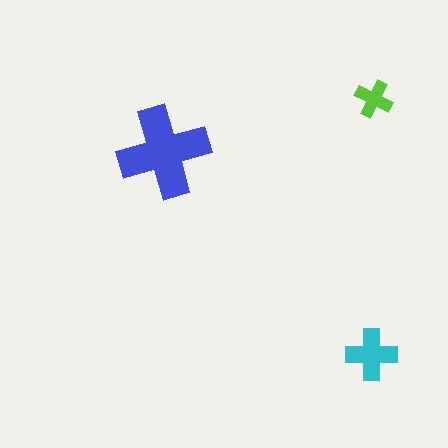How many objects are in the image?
There are 3 objects in the image.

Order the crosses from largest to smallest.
the blue one, the cyan one, the lime one.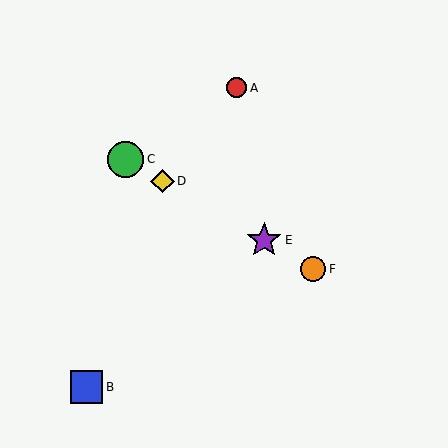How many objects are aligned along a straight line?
4 objects (C, D, E, F) are aligned along a straight line.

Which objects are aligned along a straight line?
Objects C, D, E, F are aligned along a straight line.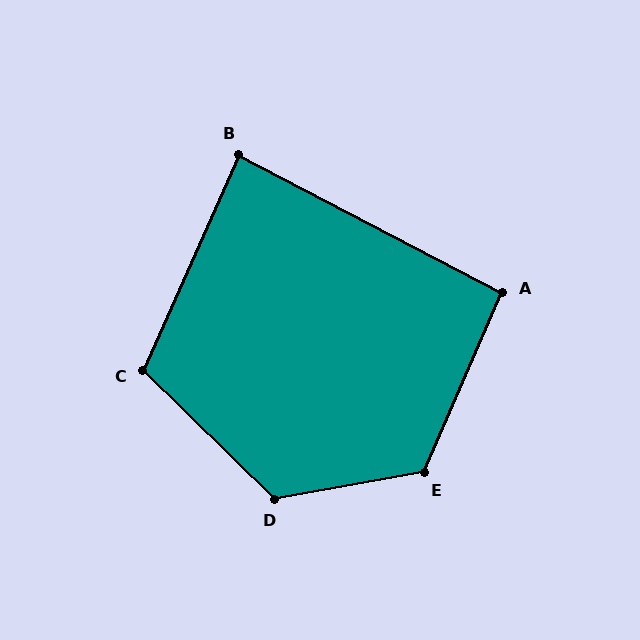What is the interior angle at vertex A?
Approximately 94 degrees (approximately right).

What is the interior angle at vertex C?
Approximately 110 degrees (obtuse).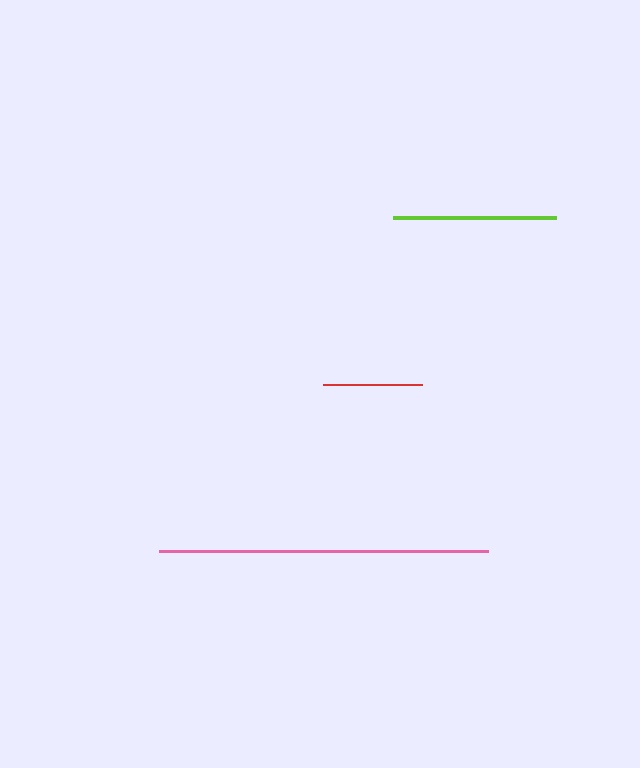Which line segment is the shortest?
The red line is the shortest at approximately 99 pixels.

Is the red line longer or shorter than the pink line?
The pink line is longer than the red line.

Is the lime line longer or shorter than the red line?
The lime line is longer than the red line.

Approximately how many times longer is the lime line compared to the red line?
The lime line is approximately 1.7 times the length of the red line.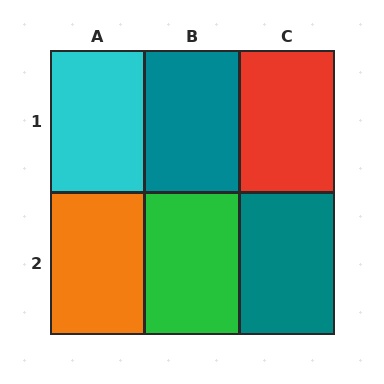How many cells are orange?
1 cell is orange.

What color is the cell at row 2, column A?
Orange.